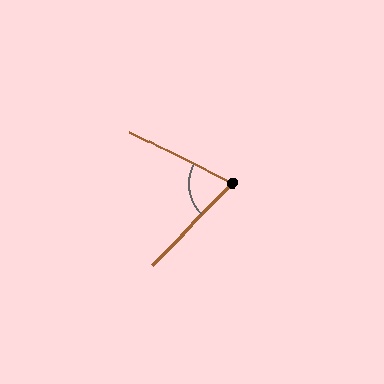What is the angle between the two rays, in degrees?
Approximately 72 degrees.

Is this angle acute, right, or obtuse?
It is acute.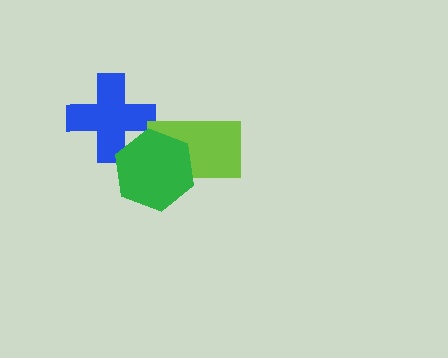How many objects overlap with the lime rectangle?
1 object overlaps with the lime rectangle.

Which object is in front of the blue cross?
The green hexagon is in front of the blue cross.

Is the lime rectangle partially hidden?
Yes, it is partially covered by another shape.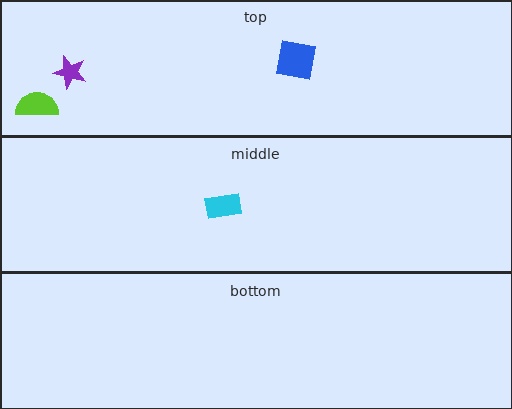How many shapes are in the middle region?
1.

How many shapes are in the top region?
3.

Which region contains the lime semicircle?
The top region.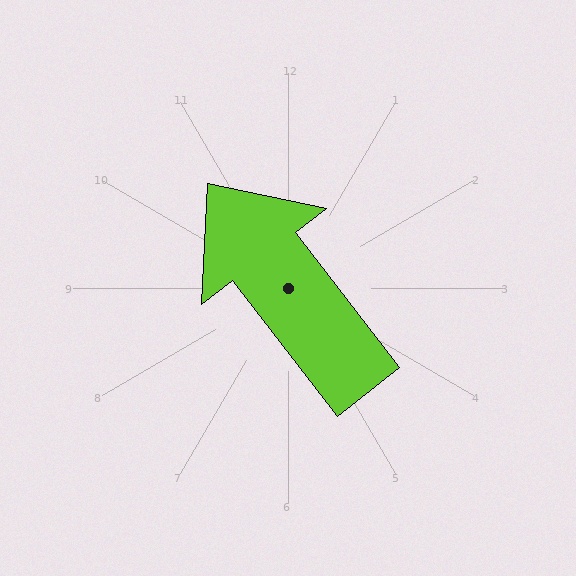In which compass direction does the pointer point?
Northwest.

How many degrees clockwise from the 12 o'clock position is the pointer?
Approximately 322 degrees.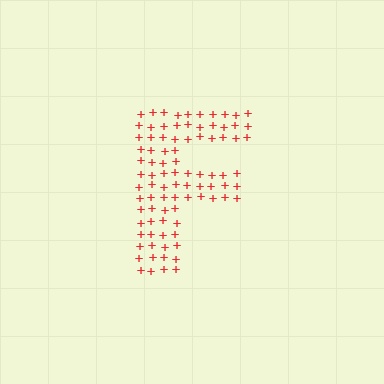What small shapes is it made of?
It is made of small plus signs.